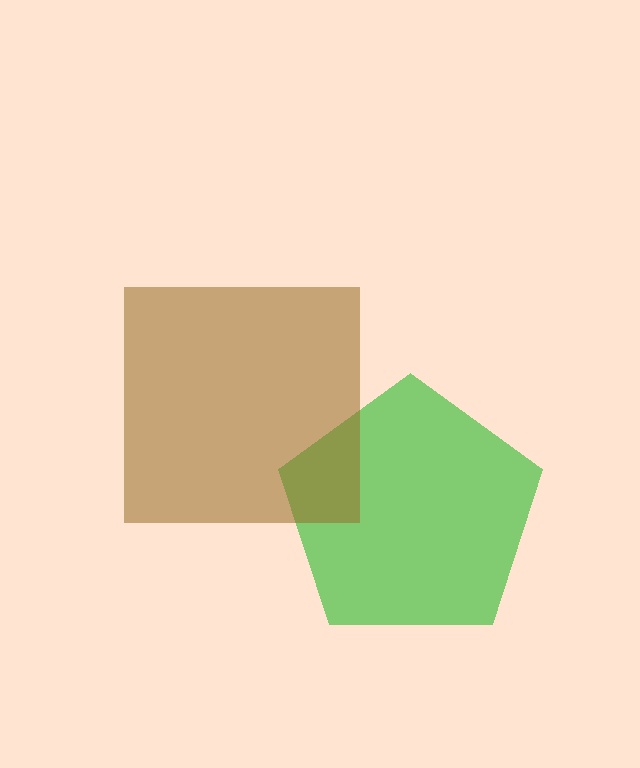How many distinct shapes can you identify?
There are 2 distinct shapes: a green pentagon, a brown square.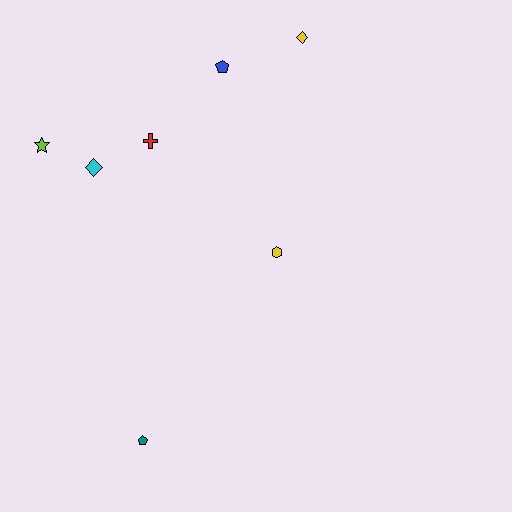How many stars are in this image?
There is 1 star.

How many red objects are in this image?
There is 1 red object.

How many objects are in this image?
There are 7 objects.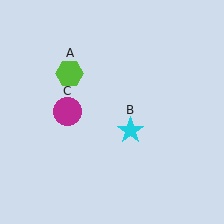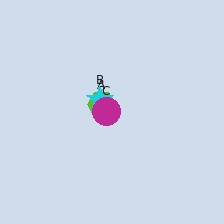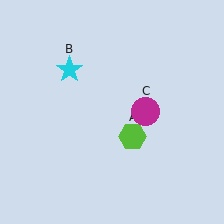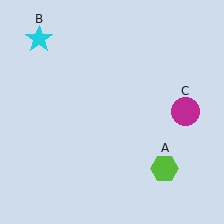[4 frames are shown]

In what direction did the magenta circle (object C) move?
The magenta circle (object C) moved right.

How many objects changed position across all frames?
3 objects changed position: lime hexagon (object A), cyan star (object B), magenta circle (object C).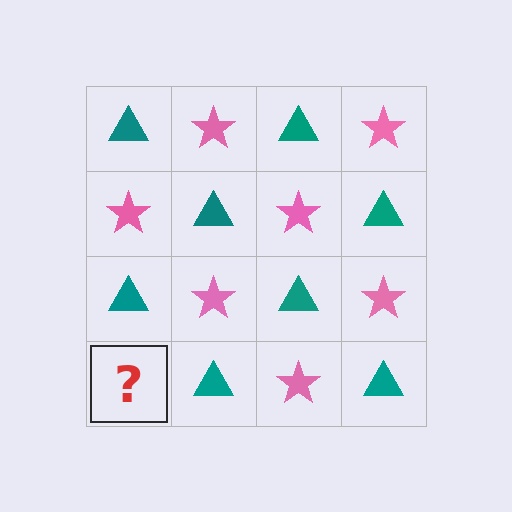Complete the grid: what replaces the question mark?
The question mark should be replaced with a pink star.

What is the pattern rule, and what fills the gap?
The rule is that it alternates teal triangle and pink star in a checkerboard pattern. The gap should be filled with a pink star.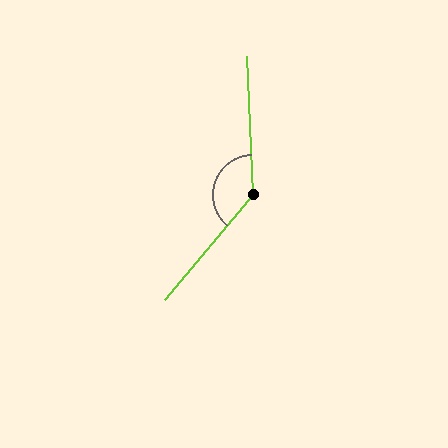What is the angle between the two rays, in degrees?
Approximately 138 degrees.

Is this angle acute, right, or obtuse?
It is obtuse.